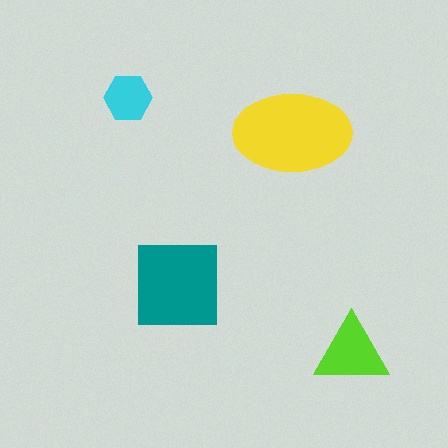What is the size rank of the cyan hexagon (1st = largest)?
4th.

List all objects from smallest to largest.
The cyan hexagon, the lime triangle, the teal square, the yellow ellipse.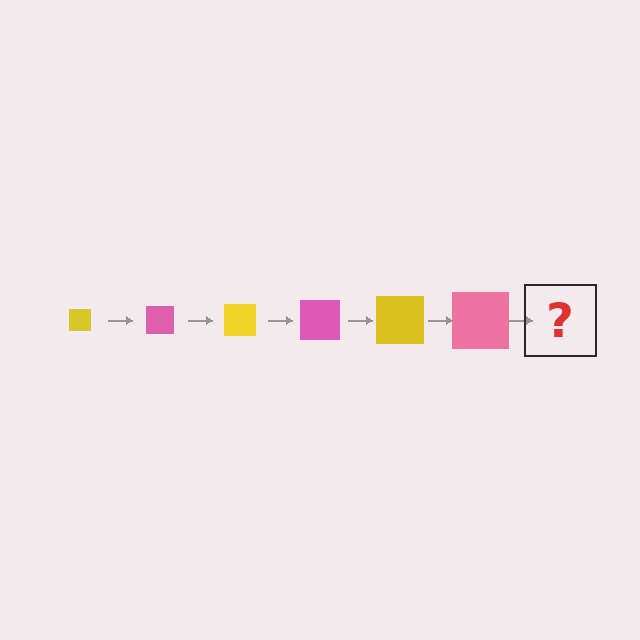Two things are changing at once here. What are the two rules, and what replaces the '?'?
The two rules are that the square grows larger each step and the color cycles through yellow and pink. The '?' should be a yellow square, larger than the previous one.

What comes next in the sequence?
The next element should be a yellow square, larger than the previous one.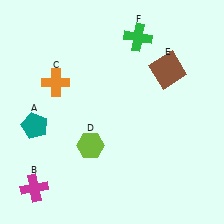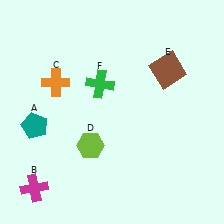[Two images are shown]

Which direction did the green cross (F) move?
The green cross (F) moved down.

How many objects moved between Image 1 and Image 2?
1 object moved between the two images.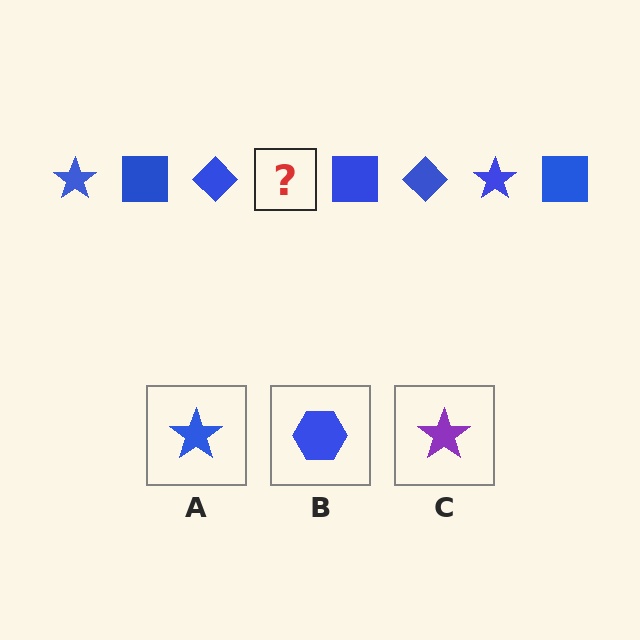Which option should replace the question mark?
Option A.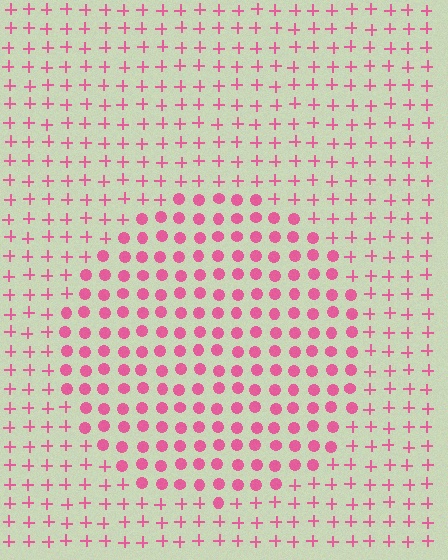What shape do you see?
I see a circle.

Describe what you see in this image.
The image is filled with small pink elements arranged in a uniform grid. A circle-shaped region contains circles, while the surrounding area contains plus signs. The boundary is defined purely by the change in element shape.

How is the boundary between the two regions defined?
The boundary is defined by a change in element shape: circles inside vs. plus signs outside. All elements share the same color and spacing.